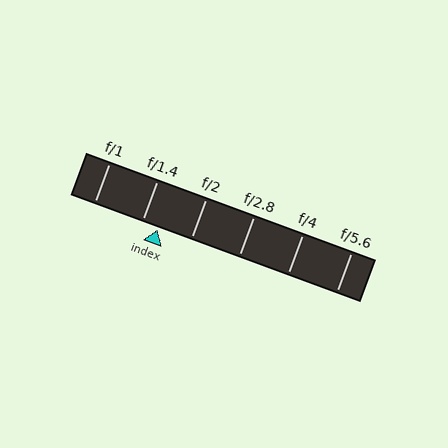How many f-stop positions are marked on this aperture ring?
There are 6 f-stop positions marked.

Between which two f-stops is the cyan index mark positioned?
The index mark is between f/1.4 and f/2.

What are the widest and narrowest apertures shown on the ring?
The widest aperture shown is f/1 and the narrowest is f/5.6.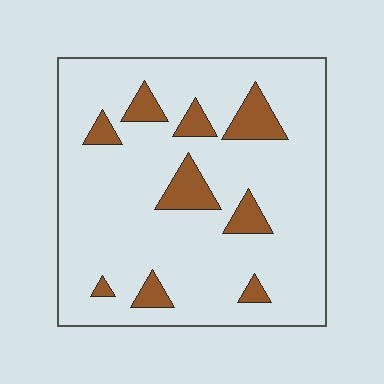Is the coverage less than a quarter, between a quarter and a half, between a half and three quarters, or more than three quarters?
Less than a quarter.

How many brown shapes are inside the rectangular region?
9.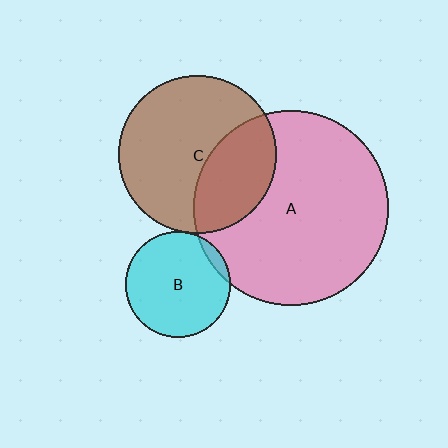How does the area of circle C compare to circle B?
Approximately 2.3 times.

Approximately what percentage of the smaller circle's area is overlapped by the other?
Approximately 5%.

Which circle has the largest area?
Circle A (pink).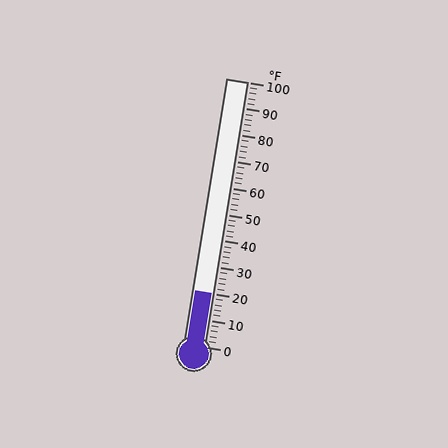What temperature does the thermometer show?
The thermometer shows approximately 20°F.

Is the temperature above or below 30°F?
The temperature is below 30°F.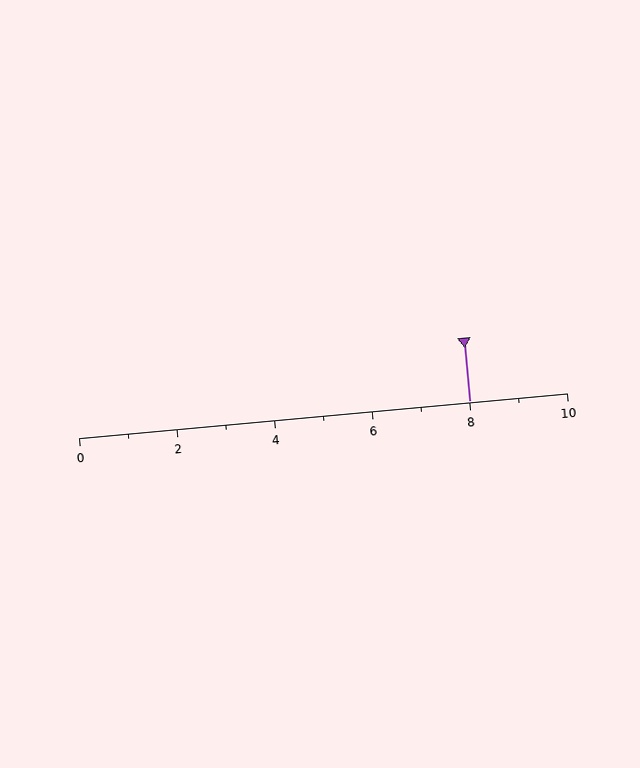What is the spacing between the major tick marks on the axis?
The major ticks are spaced 2 apart.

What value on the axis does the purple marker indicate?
The marker indicates approximately 8.